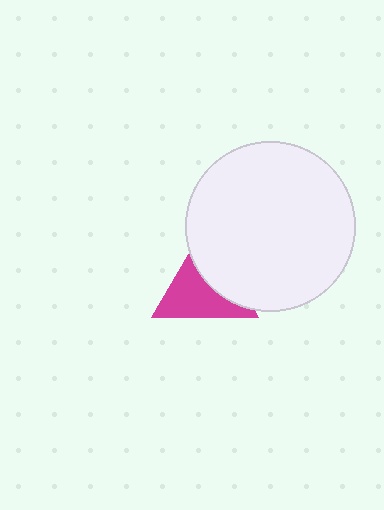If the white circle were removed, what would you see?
You would see the complete magenta triangle.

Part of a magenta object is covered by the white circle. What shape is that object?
It is a triangle.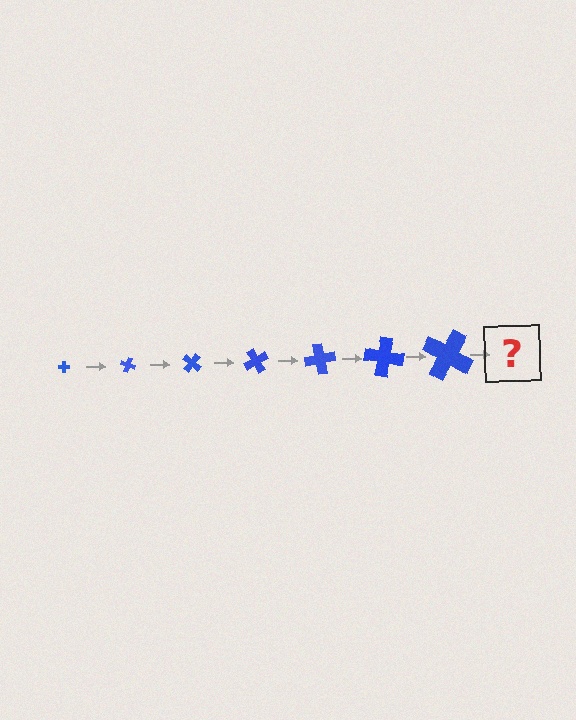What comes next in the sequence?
The next element should be a cross, larger than the previous one and rotated 140 degrees from the start.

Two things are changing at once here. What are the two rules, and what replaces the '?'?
The two rules are that the cross grows larger each step and it rotates 20 degrees each step. The '?' should be a cross, larger than the previous one and rotated 140 degrees from the start.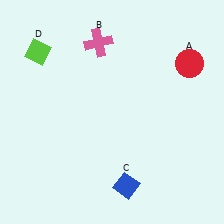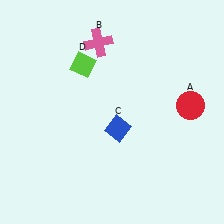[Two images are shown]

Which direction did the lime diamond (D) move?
The lime diamond (D) moved right.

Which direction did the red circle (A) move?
The red circle (A) moved down.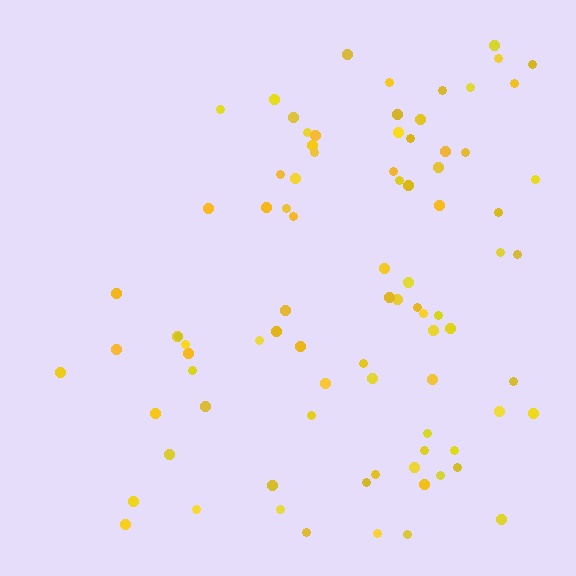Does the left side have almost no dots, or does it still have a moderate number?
Still a moderate number, just noticeably fewer than the right.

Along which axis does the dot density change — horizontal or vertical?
Horizontal.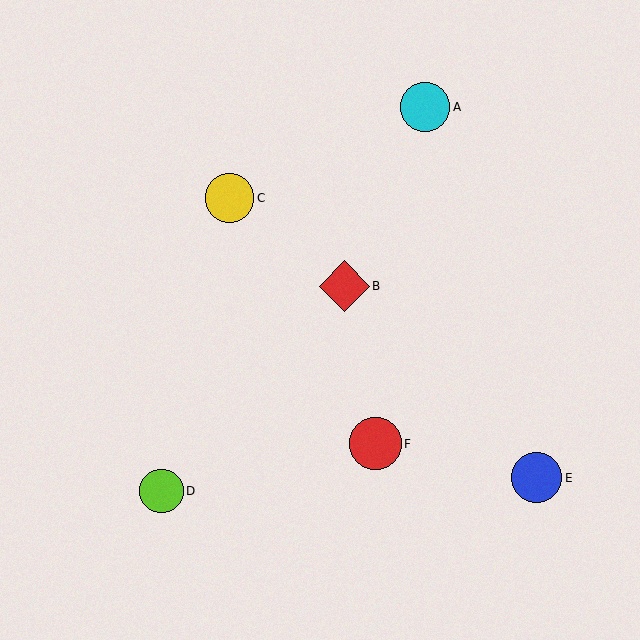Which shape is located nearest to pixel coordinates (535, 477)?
The blue circle (labeled E) at (537, 478) is nearest to that location.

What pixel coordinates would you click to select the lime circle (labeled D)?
Click at (161, 491) to select the lime circle D.